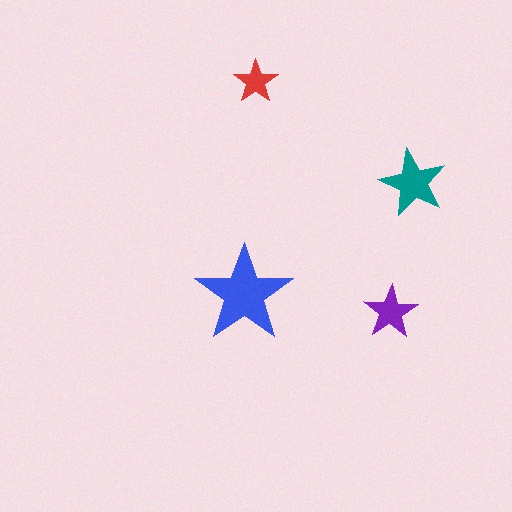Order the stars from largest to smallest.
the blue one, the teal one, the purple one, the red one.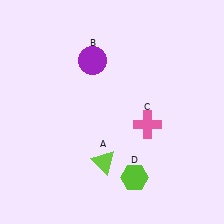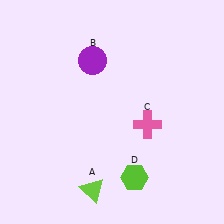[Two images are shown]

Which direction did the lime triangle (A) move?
The lime triangle (A) moved down.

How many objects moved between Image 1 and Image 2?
1 object moved between the two images.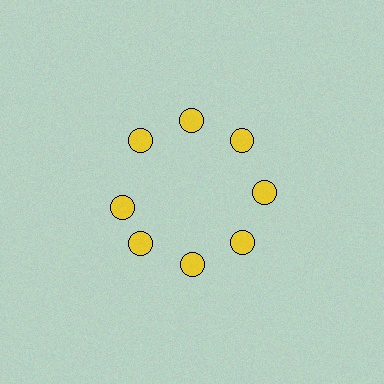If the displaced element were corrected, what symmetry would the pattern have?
It would have 8-fold rotational symmetry — the pattern would map onto itself every 45 degrees.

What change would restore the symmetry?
The symmetry would be restored by rotating it back into even spacing with its neighbors so that all 8 circles sit at equal angles and equal distance from the center.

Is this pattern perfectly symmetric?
No. The 8 yellow circles are arranged in a ring, but one element near the 9 o'clock position is rotated out of alignment along the ring, breaking the 8-fold rotational symmetry.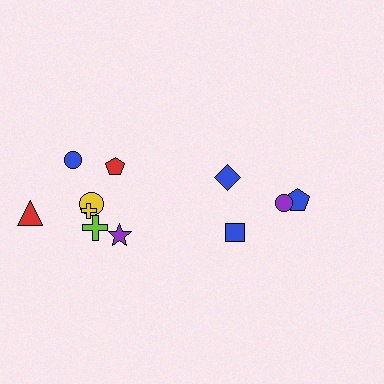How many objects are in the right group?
There are 4 objects.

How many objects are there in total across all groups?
There are 11 objects.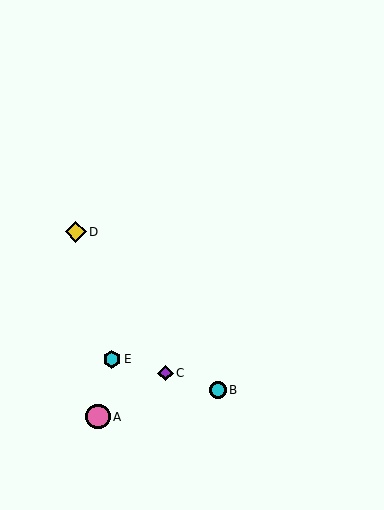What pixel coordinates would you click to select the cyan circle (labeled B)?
Click at (218, 390) to select the cyan circle B.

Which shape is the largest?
The pink circle (labeled A) is the largest.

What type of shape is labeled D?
Shape D is a yellow diamond.